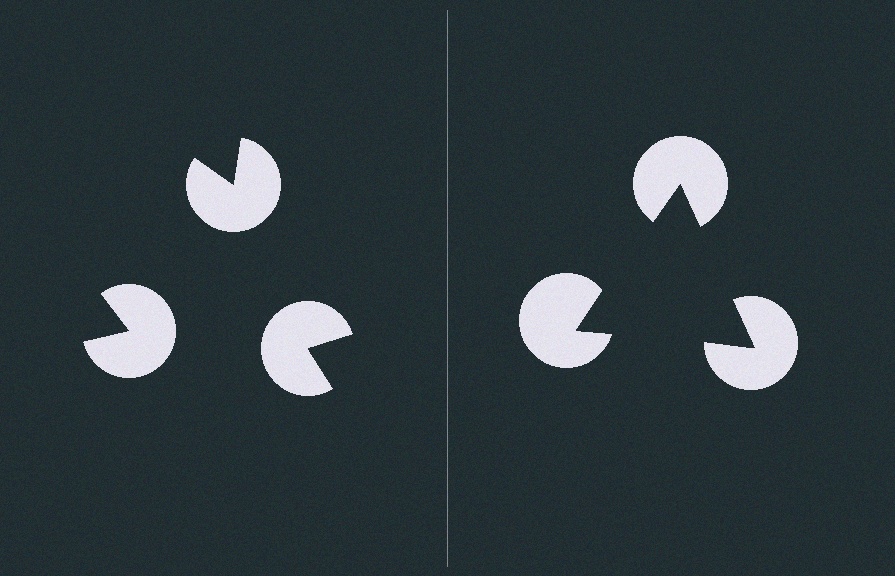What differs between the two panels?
The pac-man discs are positioned identically on both sides; only the wedge orientations differ. On the right they align to a triangle; on the left they are misaligned.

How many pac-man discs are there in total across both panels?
6 — 3 on each side.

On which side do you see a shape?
An illusory triangle appears on the right side. On the left side the wedge cuts are rotated, so no coherent shape forms.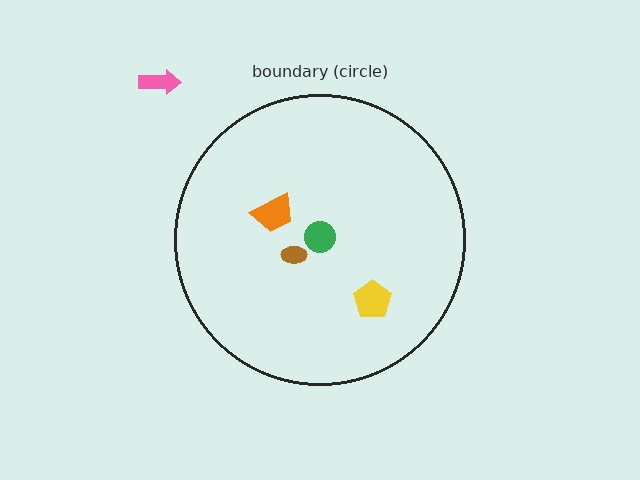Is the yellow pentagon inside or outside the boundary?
Inside.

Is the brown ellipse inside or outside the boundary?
Inside.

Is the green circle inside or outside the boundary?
Inside.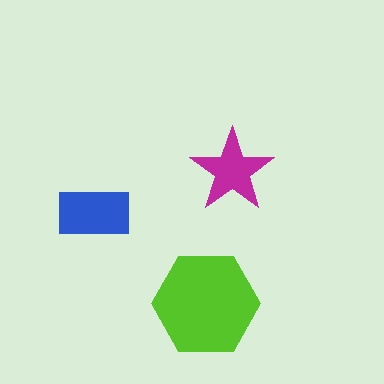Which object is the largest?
The lime hexagon.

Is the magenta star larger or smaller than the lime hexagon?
Smaller.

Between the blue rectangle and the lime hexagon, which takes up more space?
The lime hexagon.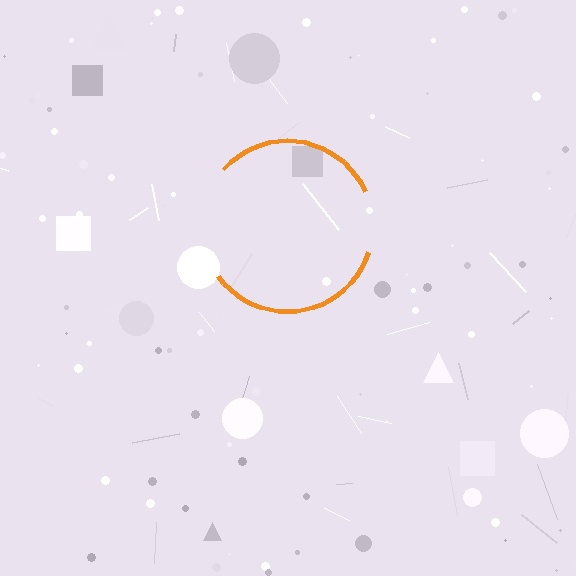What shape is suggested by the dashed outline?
The dashed outline suggests a circle.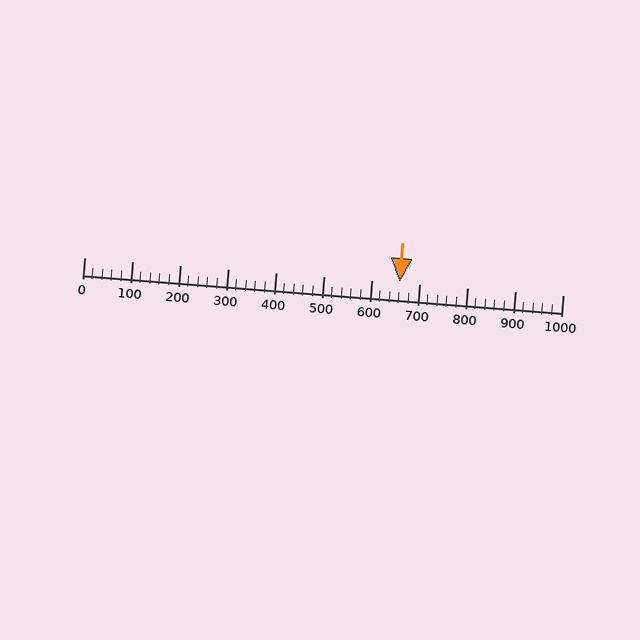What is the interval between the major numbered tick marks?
The major tick marks are spaced 100 units apart.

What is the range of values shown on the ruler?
The ruler shows values from 0 to 1000.